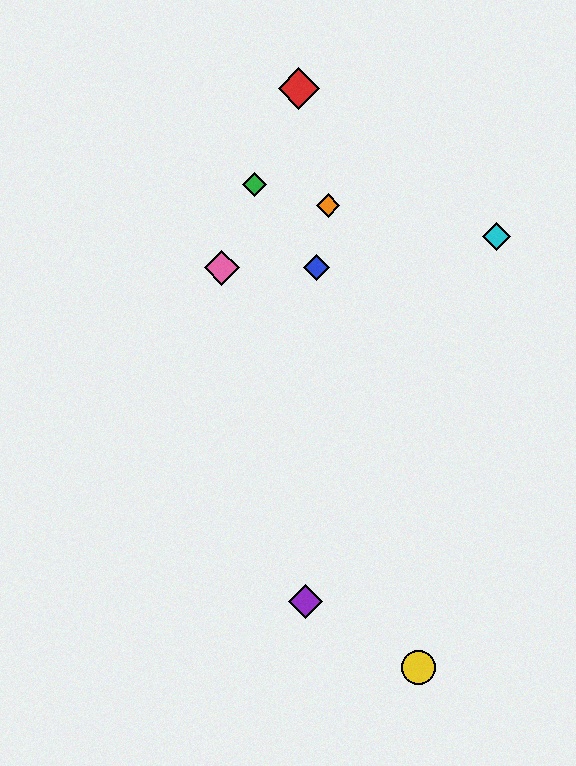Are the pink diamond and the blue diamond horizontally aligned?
Yes, both are at y≈268.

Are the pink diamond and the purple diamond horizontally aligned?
No, the pink diamond is at y≈268 and the purple diamond is at y≈602.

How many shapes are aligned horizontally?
2 shapes (the blue diamond, the pink diamond) are aligned horizontally.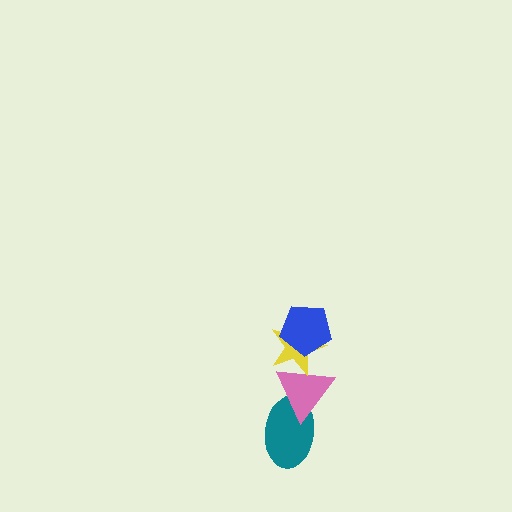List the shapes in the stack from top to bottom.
From top to bottom: the blue pentagon, the yellow star, the pink triangle, the teal ellipse.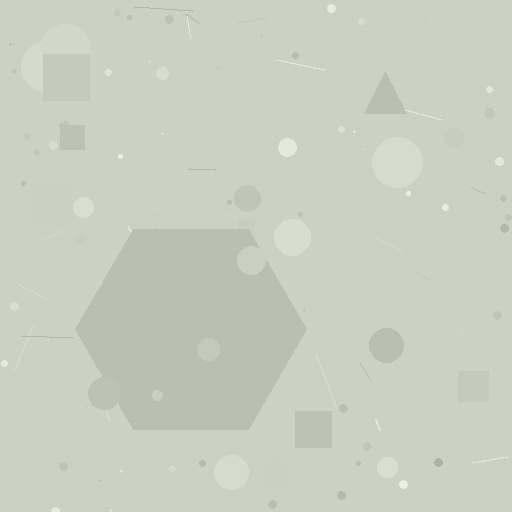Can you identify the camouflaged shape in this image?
The camouflaged shape is a hexagon.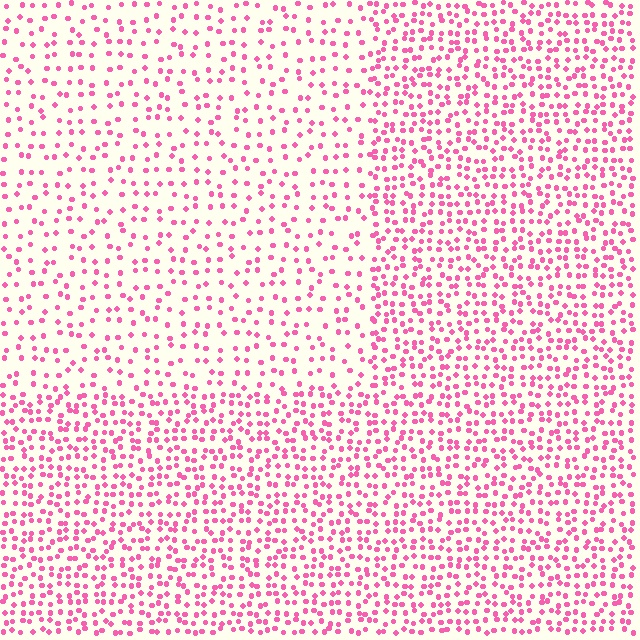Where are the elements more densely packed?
The elements are more densely packed outside the rectangle boundary.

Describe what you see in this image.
The image contains small pink elements arranged at two different densities. A rectangle-shaped region is visible where the elements are less densely packed than the surrounding area.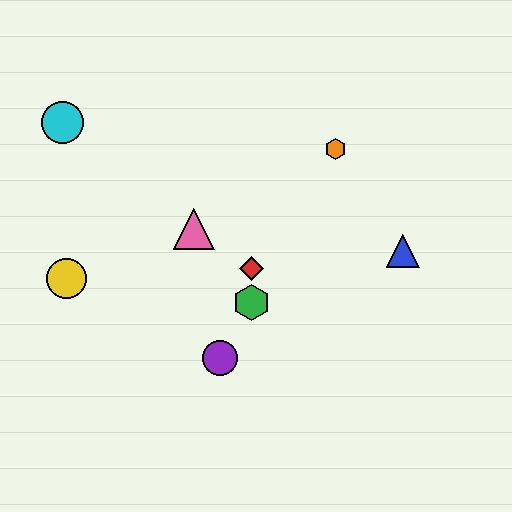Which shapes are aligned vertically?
The red diamond, the green hexagon are aligned vertically.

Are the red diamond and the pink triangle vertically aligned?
No, the red diamond is at x≈251 and the pink triangle is at x≈194.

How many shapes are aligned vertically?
2 shapes (the red diamond, the green hexagon) are aligned vertically.